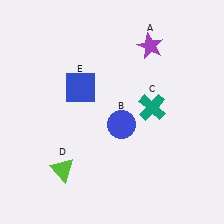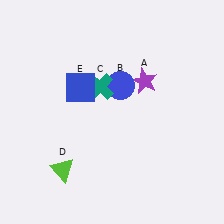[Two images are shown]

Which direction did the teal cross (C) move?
The teal cross (C) moved left.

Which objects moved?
The objects that moved are: the purple star (A), the blue circle (B), the teal cross (C).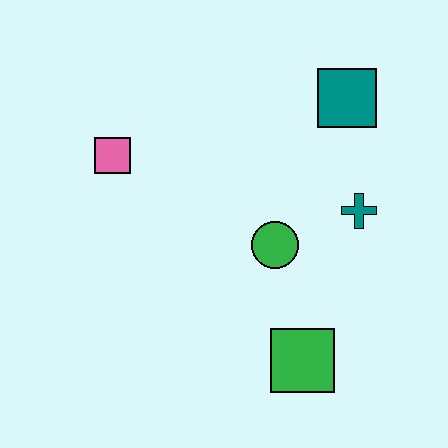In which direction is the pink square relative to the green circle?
The pink square is to the left of the green circle.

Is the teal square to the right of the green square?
Yes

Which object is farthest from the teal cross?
The pink square is farthest from the teal cross.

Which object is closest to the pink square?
The green circle is closest to the pink square.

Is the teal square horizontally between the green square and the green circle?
No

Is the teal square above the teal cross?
Yes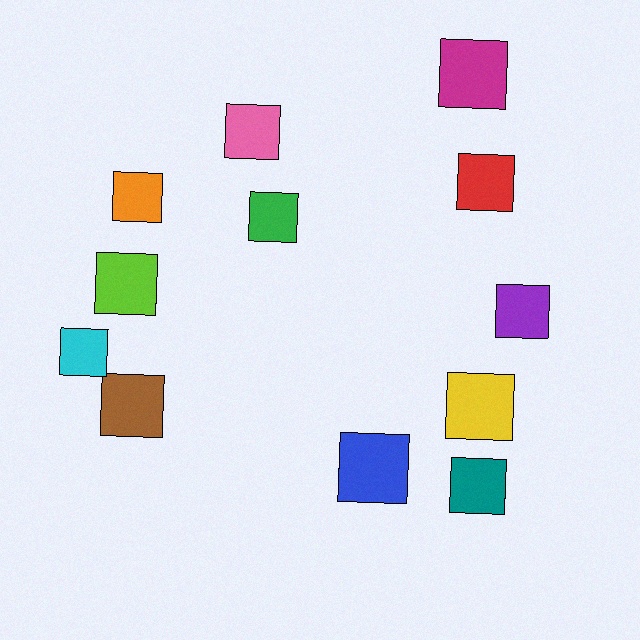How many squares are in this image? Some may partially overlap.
There are 12 squares.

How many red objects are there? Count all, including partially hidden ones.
There is 1 red object.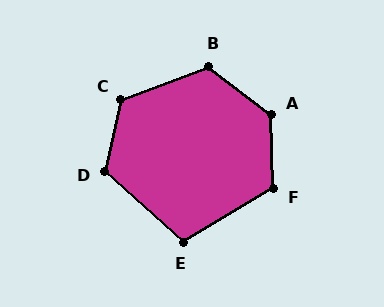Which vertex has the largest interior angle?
A, at approximately 129 degrees.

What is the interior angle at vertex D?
Approximately 119 degrees (obtuse).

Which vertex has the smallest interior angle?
E, at approximately 108 degrees.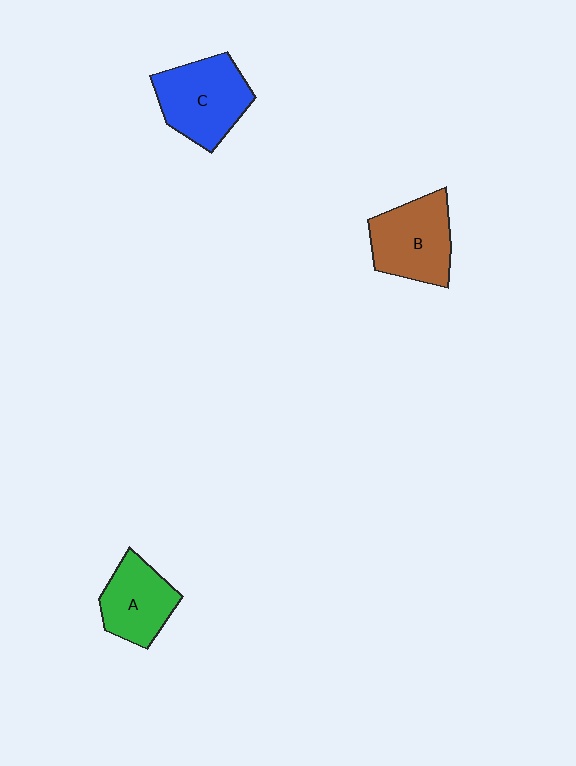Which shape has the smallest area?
Shape A (green).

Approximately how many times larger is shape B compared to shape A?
Approximately 1.2 times.